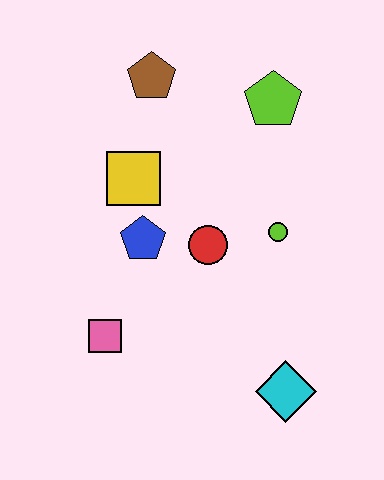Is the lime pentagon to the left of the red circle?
No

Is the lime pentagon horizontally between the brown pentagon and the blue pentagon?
No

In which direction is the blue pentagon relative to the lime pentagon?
The blue pentagon is below the lime pentagon.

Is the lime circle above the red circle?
Yes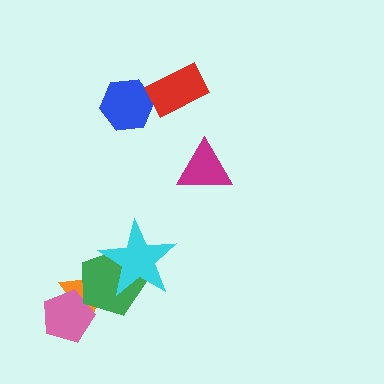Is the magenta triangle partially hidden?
No, no other shape covers it.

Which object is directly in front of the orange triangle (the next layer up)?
The pink pentagon is directly in front of the orange triangle.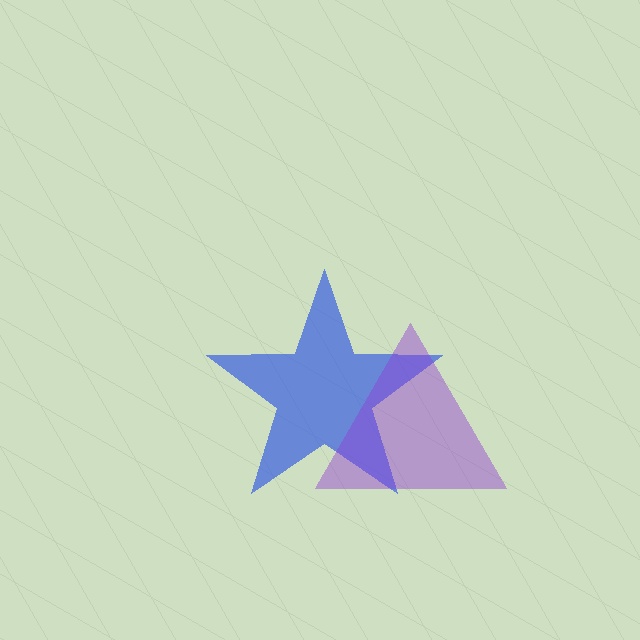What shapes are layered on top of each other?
The layered shapes are: a blue star, a purple triangle.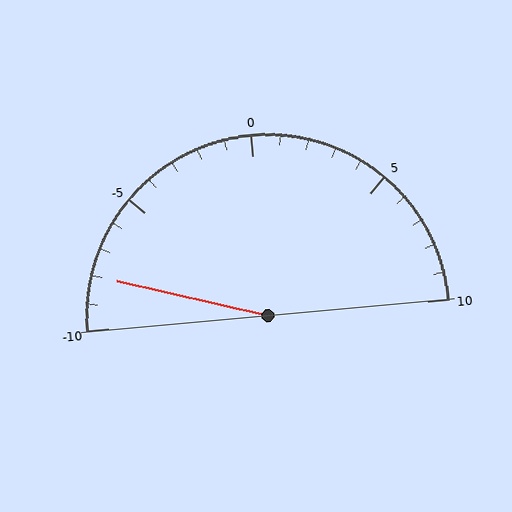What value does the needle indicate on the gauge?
The needle indicates approximately -8.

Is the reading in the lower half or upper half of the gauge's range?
The reading is in the lower half of the range (-10 to 10).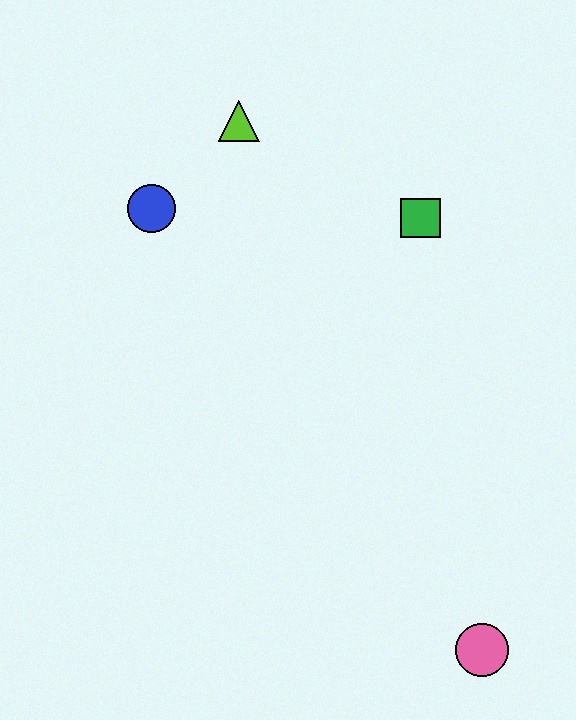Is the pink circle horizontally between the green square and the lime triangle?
No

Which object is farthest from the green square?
The pink circle is farthest from the green square.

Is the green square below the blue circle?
Yes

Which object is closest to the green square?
The lime triangle is closest to the green square.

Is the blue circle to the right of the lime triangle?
No